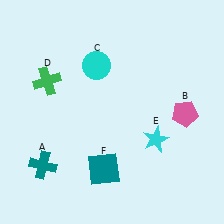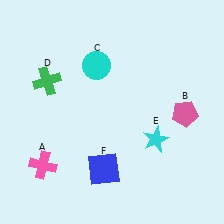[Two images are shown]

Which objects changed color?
A changed from teal to pink. F changed from teal to blue.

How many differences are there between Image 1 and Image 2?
There are 2 differences between the two images.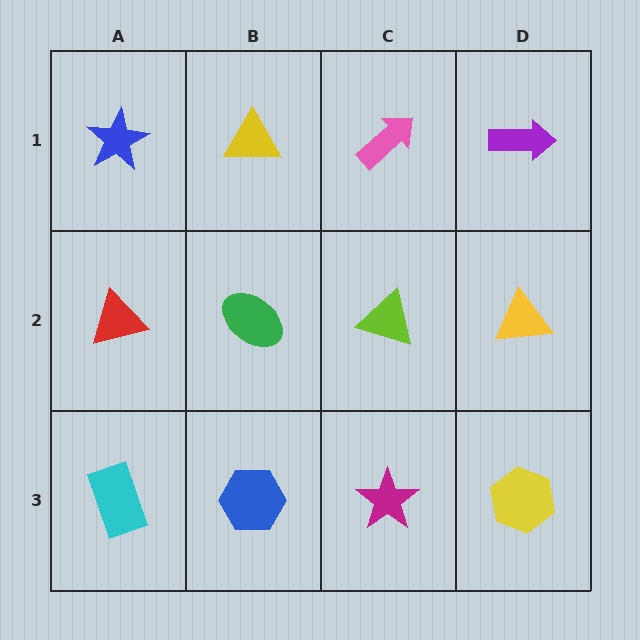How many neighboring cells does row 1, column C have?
3.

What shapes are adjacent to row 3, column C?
A lime triangle (row 2, column C), a blue hexagon (row 3, column B), a yellow hexagon (row 3, column D).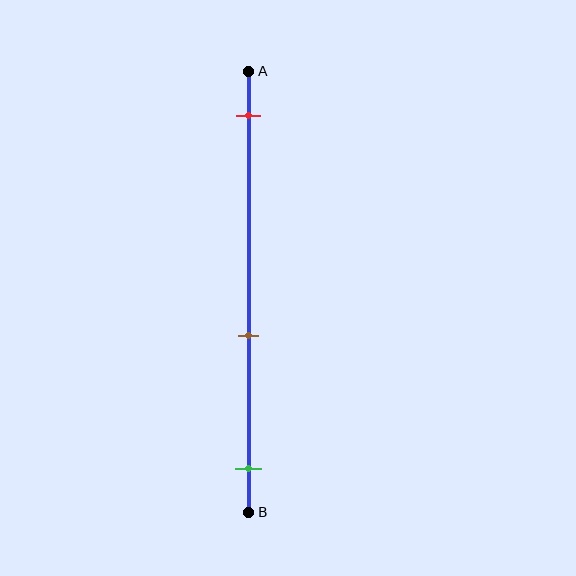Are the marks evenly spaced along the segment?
No, the marks are not evenly spaced.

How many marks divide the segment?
There are 3 marks dividing the segment.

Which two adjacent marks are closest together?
The brown and green marks are the closest adjacent pair.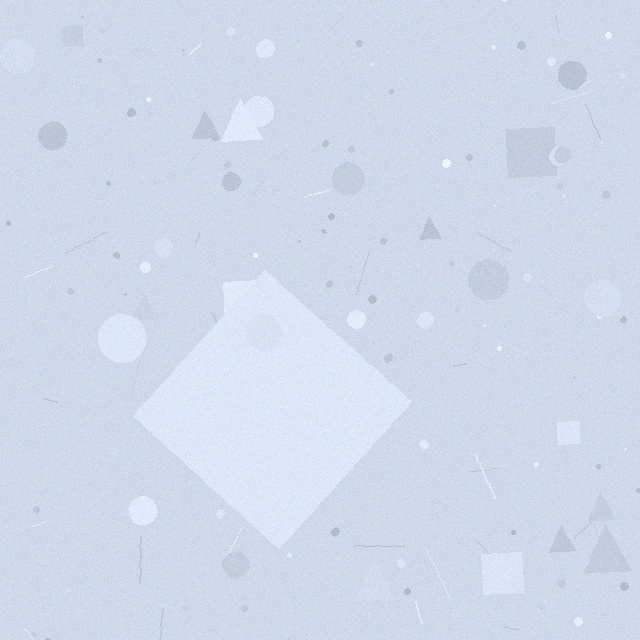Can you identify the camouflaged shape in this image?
The camouflaged shape is a diamond.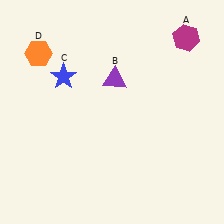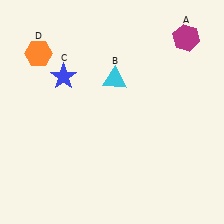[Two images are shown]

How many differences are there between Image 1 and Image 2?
There is 1 difference between the two images.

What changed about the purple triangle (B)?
In Image 1, B is purple. In Image 2, it changed to cyan.